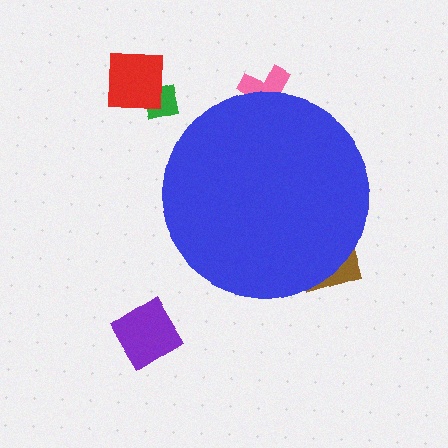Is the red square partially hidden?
No, the red square is fully visible.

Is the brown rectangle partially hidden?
Yes, the brown rectangle is partially hidden behind the blue circle.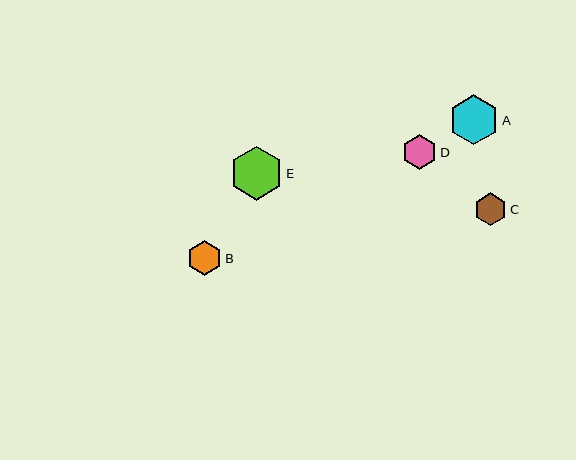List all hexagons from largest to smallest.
From largest to smallest: E, A, B, D, C.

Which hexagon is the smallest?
Hexagon C is the smallest with a size of approximately 33 pixels.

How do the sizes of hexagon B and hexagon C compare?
Hexagon B and hexagon C are approximately the same size.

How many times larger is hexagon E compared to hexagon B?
Hexagon E is approximately 1.5 times the size of hexagon B.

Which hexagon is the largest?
Hexagon E is the largest with a size of approximately 54 pixels.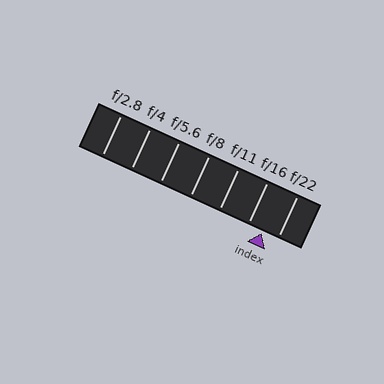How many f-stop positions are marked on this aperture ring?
There are 7 f-stop positions marked.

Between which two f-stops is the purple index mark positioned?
The index mark is between f/16 and f/22.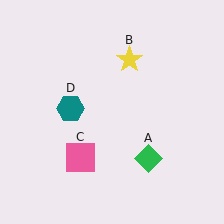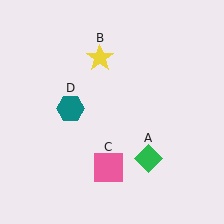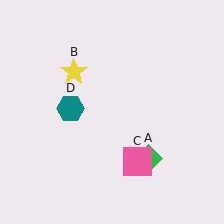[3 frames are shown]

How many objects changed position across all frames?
2 objects changed position: yellow star (object B), pink square (object C).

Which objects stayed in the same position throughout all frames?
Green diamond (object A) and teal hexagon (object D) remained stationary.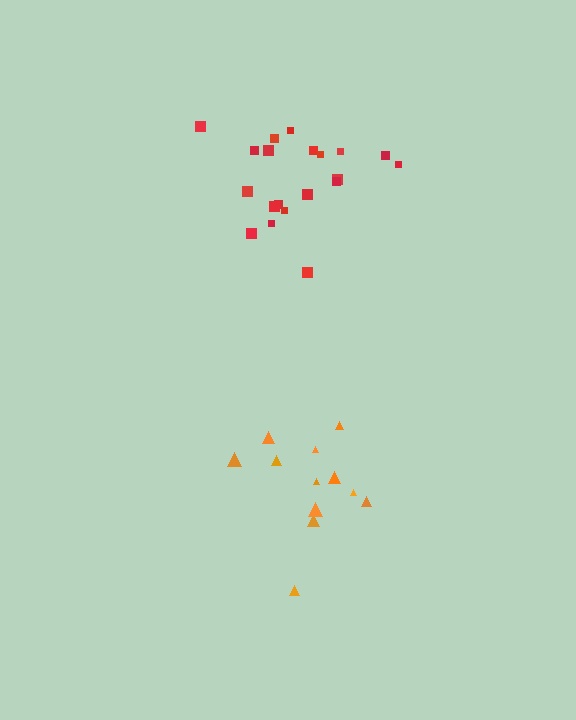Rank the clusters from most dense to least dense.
red, orange.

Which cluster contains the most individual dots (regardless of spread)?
Red (20).